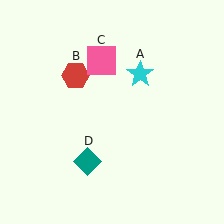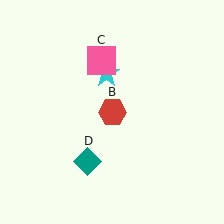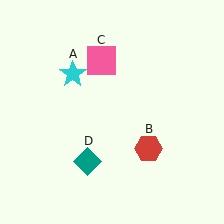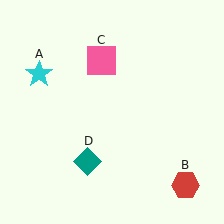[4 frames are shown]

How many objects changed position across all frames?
2 objects changed position: cyan star (object A), red hexagon (object B).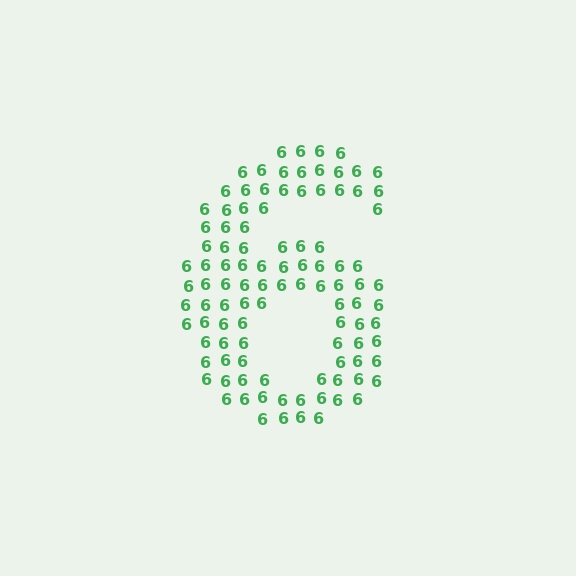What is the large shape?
The large shape is the digit 6.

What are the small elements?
The small elements are digit 6's.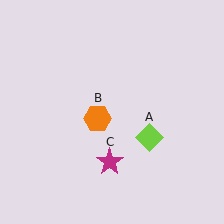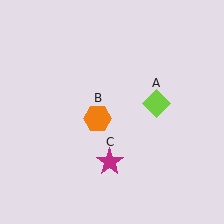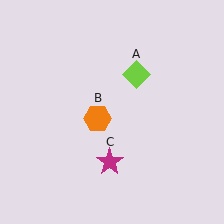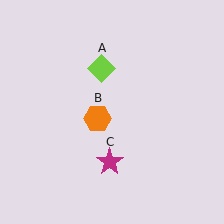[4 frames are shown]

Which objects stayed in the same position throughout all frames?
Orange hexagon (object B) and magenta star (object C) remained stationary.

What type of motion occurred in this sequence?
The lime diamond (object A) rotated counterclockwise around the center of the scene.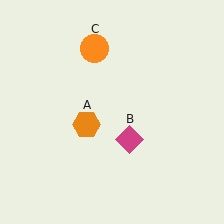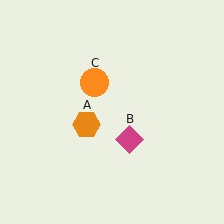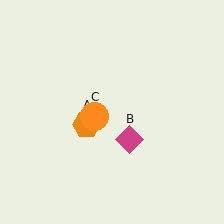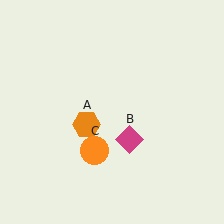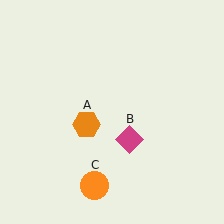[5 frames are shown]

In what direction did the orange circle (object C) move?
The orange circle (object C) moved down.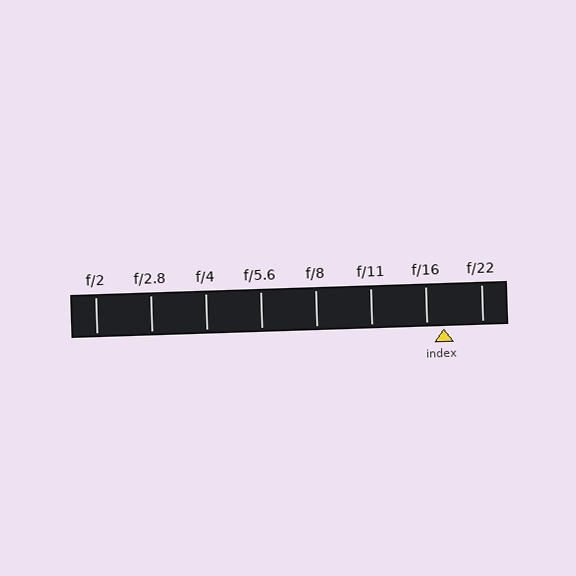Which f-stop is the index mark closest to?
The index mark is closest to f/16.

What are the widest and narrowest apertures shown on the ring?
The widest aperture shown is f/2 and the narrowest is f/22.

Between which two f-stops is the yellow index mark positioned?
The index mark is between f/16 and f/22.